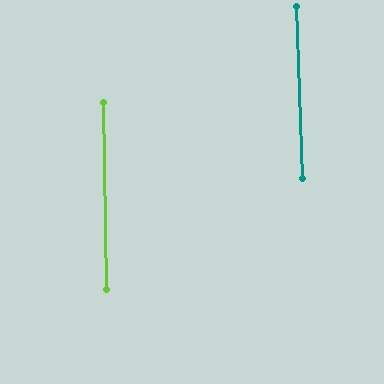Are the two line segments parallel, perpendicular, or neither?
Parallel — their directions differ by only 1.1°.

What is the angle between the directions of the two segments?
Approximately 1 degree.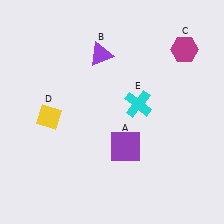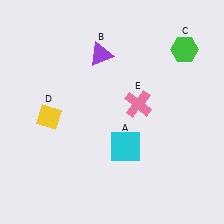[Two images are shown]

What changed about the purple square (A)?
In Image 1, A is purple. In Image 2, it changed to cyan.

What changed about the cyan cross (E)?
In Image 1, E is cyan. In Image 2, it changed to pink.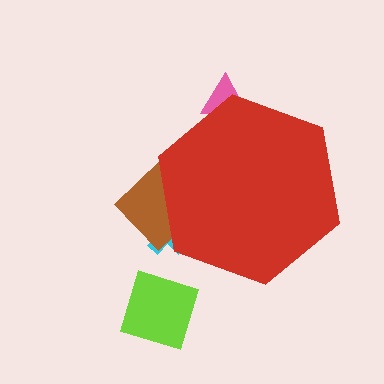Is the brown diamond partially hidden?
Yes, the brown diamond is partially hidden behind the red hexagon.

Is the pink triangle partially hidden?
Yes, the pink triangle is partially hidden behind the red hexagon.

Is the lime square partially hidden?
No, the lime square is fully visible.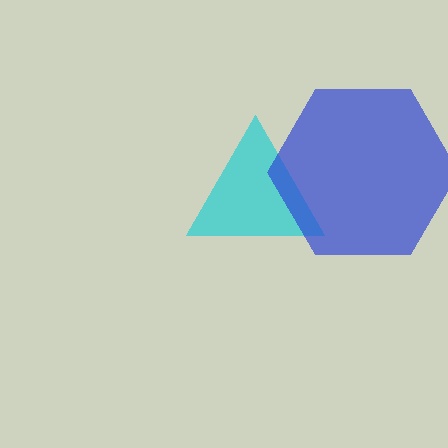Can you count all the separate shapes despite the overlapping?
Yes, there are 2 separate shapes.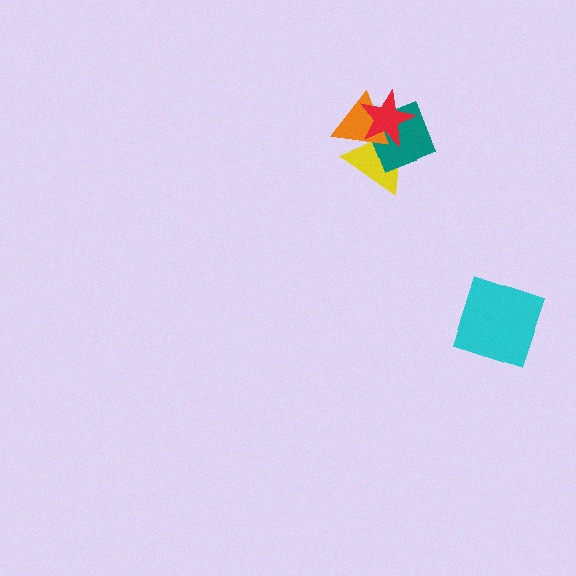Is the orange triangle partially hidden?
Yes, it is partially covered by another shape.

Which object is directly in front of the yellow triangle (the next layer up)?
The teal square is directly in front of the yellow triangle.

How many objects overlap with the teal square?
3 objects overlap with the teal square.